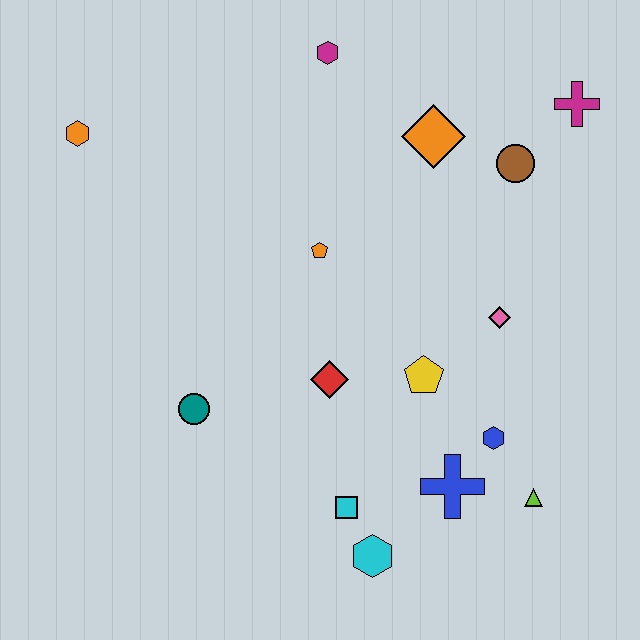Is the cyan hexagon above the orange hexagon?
No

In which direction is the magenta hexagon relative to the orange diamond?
The magenta hexagon is to the left of the orange diamond.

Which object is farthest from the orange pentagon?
The lime triangle is farthest from the orange pentagon.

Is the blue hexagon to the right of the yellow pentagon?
Yes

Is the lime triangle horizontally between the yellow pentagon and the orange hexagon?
No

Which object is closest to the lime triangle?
The blue hexagon is closest to the lime triangle.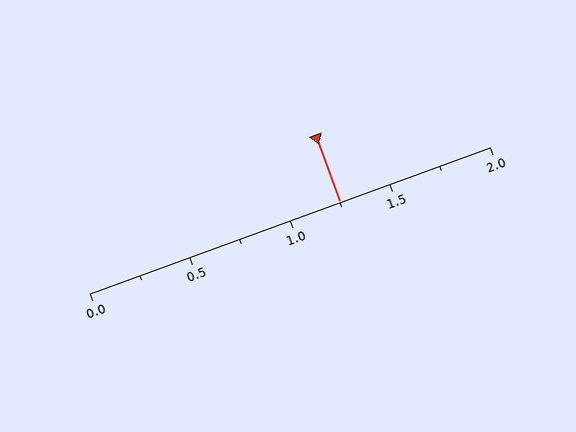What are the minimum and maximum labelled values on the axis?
The axis runs from 0.0 to 2.0.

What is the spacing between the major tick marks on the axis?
The major ticks are spaced 0.5 apart.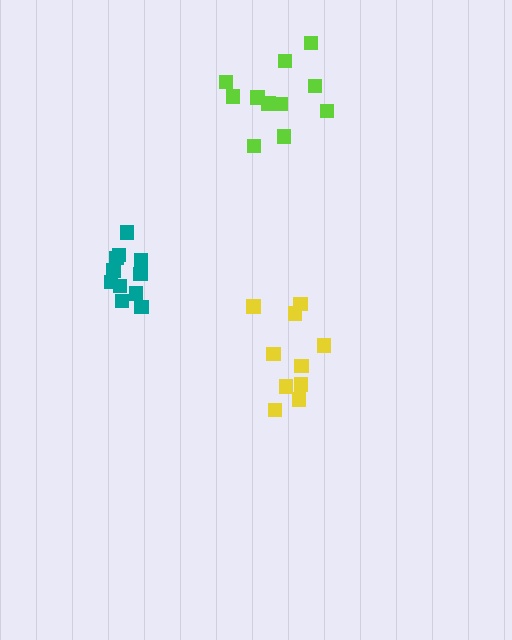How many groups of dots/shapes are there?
There are 3 groups.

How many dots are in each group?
Group 1: 11 dots, Group 2: 11 dots, Group 3: 10 dots (32 total).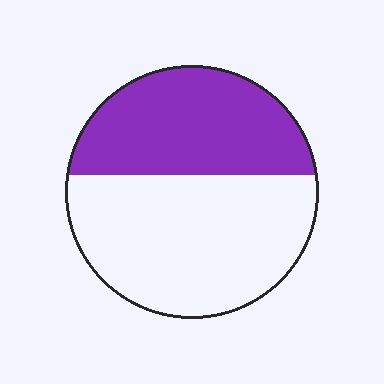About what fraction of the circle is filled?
About two fifths (2/5).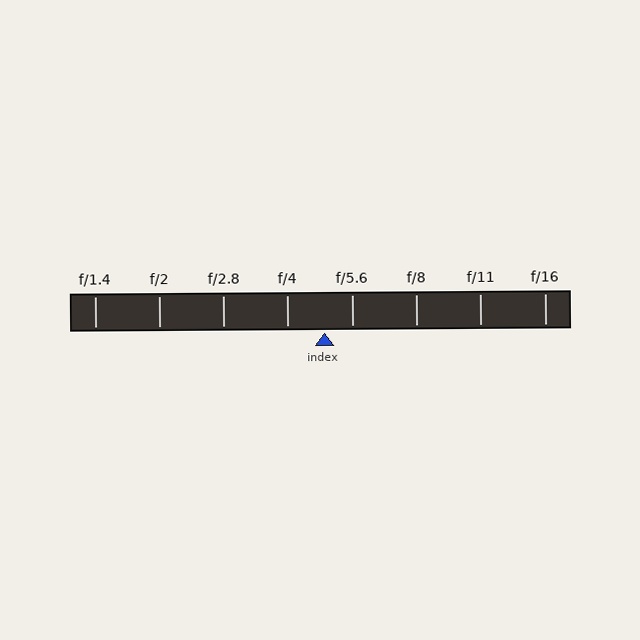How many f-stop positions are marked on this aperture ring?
There are 8 f-stop positions marked.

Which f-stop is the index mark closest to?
The index mark is closest to f/5.6.